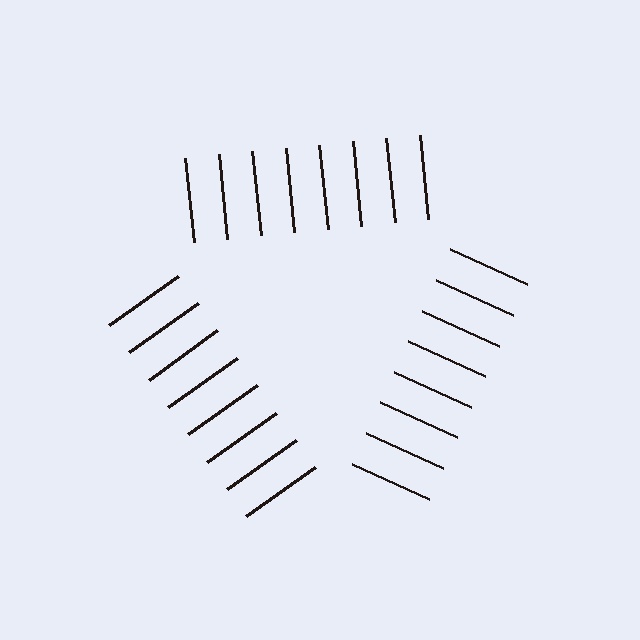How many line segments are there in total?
24 — 8 along each of the 3 edges.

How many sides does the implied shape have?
3 sides — the line-ends trace a triangle.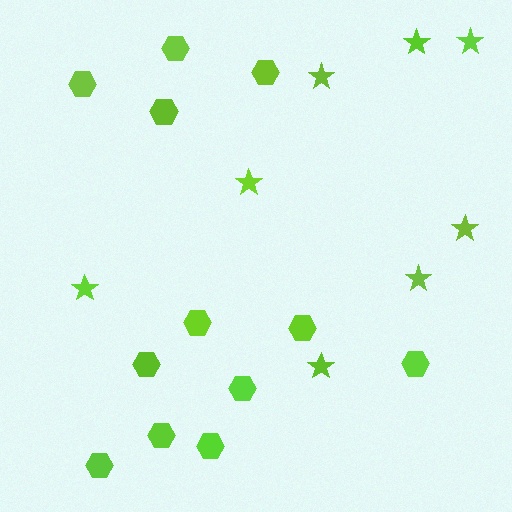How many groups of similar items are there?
There are 2 groups: one group of hexagons (12) and one group of stars (8).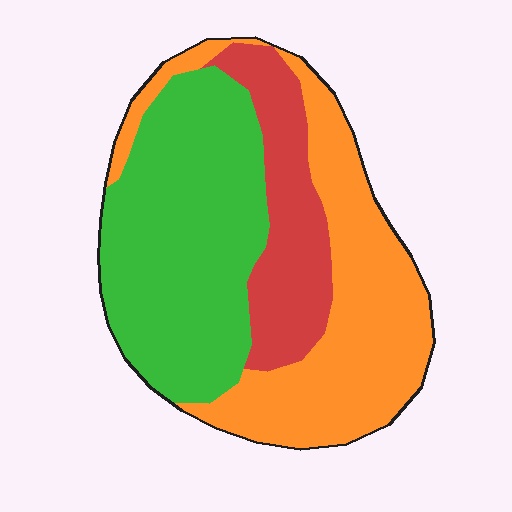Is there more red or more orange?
Orange.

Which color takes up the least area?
Red, at roughly 20%.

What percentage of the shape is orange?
Orange takes up about three eighths (3/8) of the shape.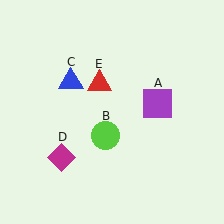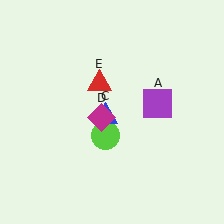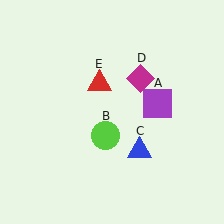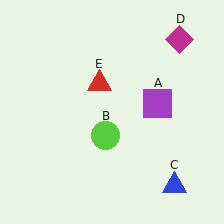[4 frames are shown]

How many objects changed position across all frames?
2 objects changed position: blue triangle (object C), magenta diamond (object D).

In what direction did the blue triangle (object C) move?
The blue triangle (object C) moved down and to the right.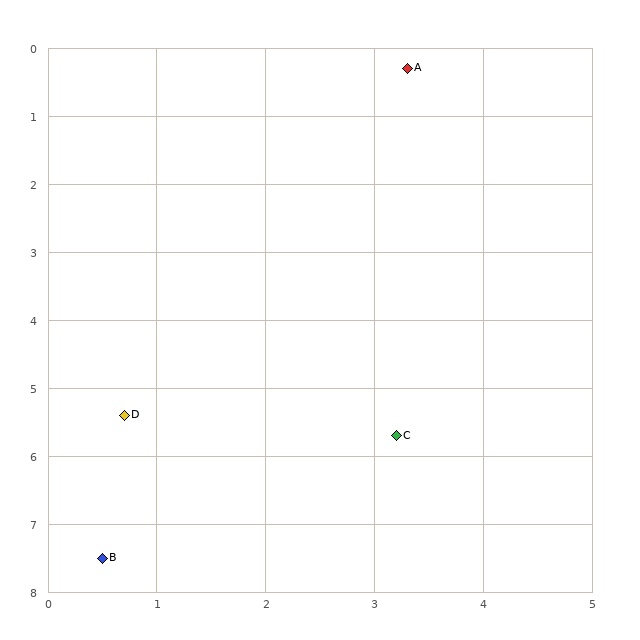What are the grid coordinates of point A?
Point A is at approximately (3.3, 0.3).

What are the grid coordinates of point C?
Point C is at approximately (3.2, 5.7).